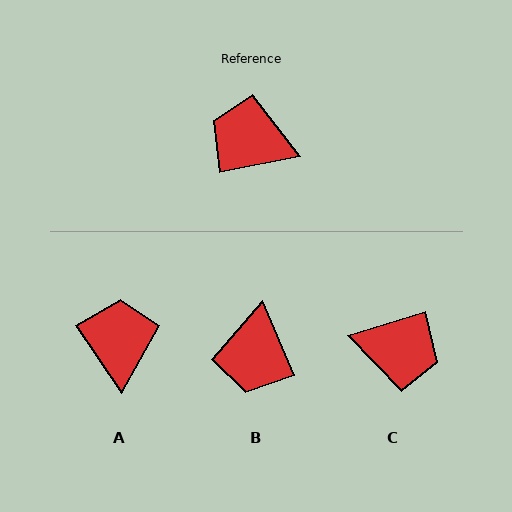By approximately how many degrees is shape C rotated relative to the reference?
Approximately 174 degrees clockwise.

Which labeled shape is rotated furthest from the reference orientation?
C, about 174 degrees away.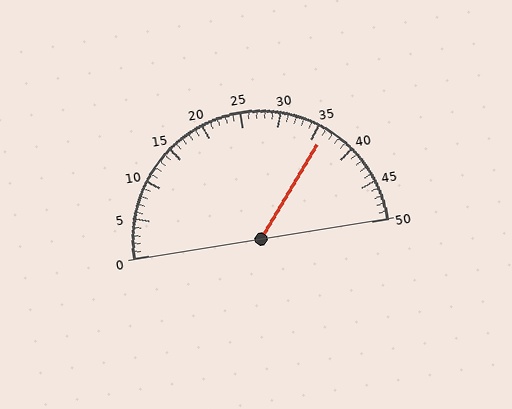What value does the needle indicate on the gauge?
The needle indicates approximately 36.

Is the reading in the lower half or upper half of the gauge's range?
The reading is in the upper half of the range (0 to 50).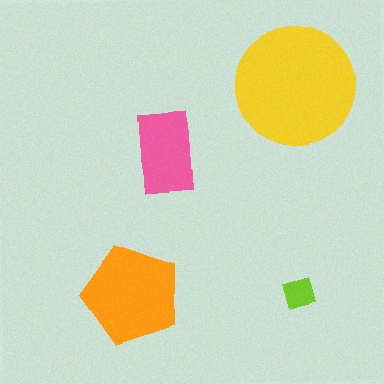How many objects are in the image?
There are 4 objects in the image.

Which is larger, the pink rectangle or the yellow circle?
The yellow circle.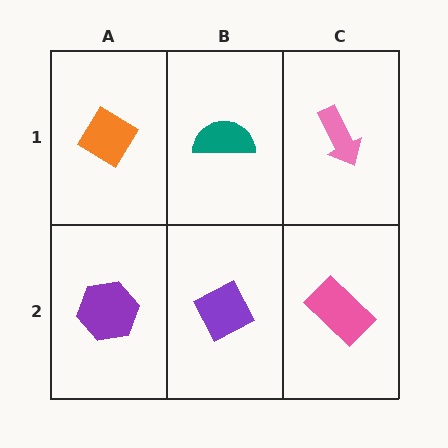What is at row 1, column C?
A pink arrow.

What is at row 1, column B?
A teal semicircle.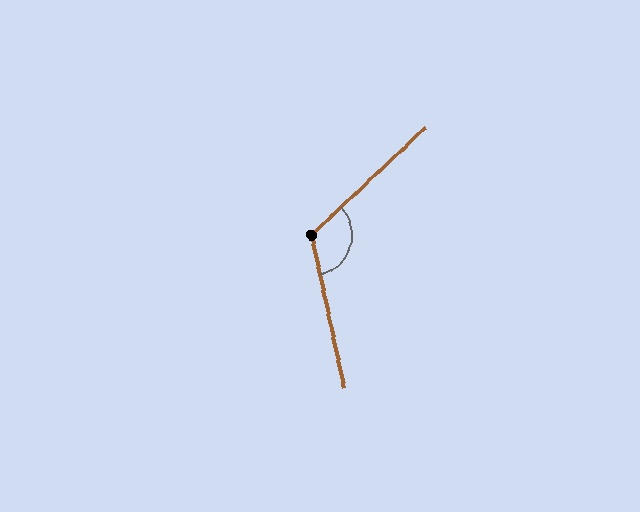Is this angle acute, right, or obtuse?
It is obtuse.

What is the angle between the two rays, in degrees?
Approximately 121 degrees.